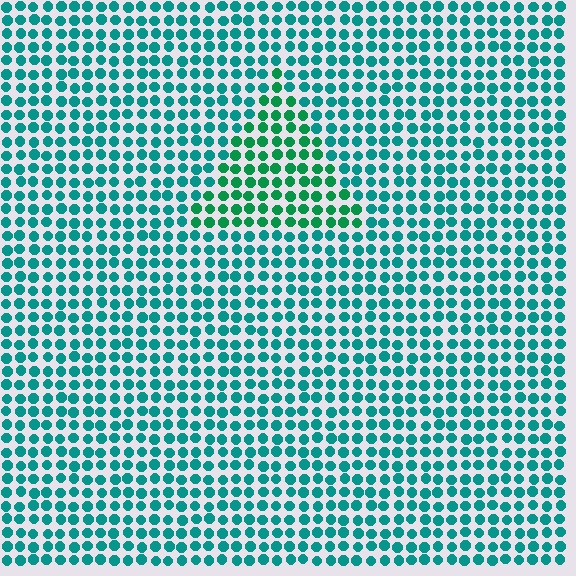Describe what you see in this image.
The image is filled with small teal elements in a uniform arrangement. A triangle-shaped region is visible where the elements are tinted to a slightly different hue, forming a subtle color boundary.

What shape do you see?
I see a triangle.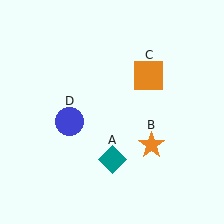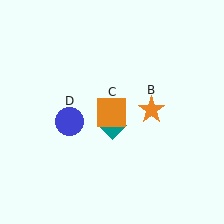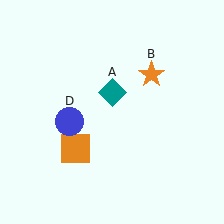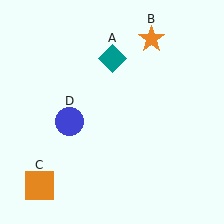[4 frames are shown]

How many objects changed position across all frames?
3 objects changed position: teal diamond (object A), orange star (object B), orange square (object C).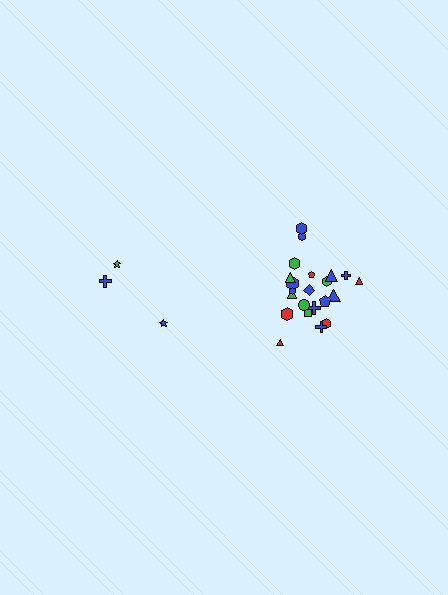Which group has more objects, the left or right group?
The right group.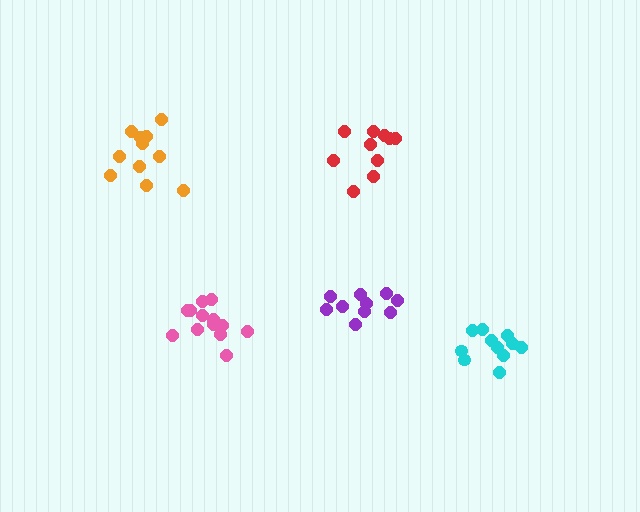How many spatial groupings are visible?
There are 5 spatial groupings.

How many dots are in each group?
Group 1: 10 dots, Group 2: 13 dots, Group 3: 11 dots, Group 4: 10 dots, Group 5: 11 dots (55 total).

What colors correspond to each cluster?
The clusters are colored: purple, pink, cyan, red, orange.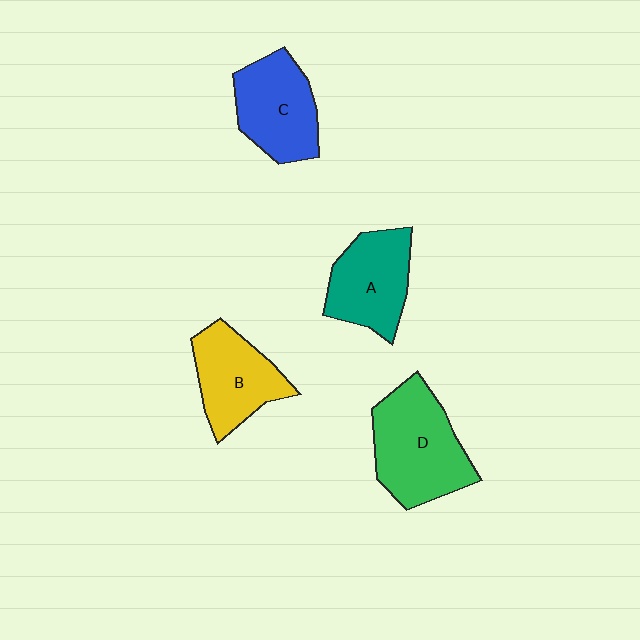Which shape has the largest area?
Shape D (green).